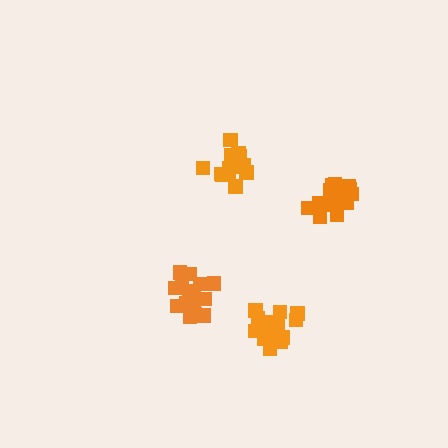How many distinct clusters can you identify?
There are 4 distinct clusters.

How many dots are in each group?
Group 1: 20 dots, Group 2: 15 dots, Group 3: 16 dots, Group 4: 18 dots (69 total).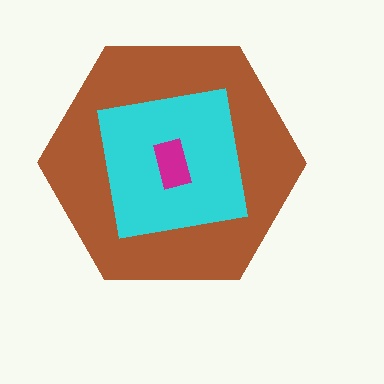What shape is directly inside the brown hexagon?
The cyan square.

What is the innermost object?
The magenta rectangle.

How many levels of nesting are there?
3.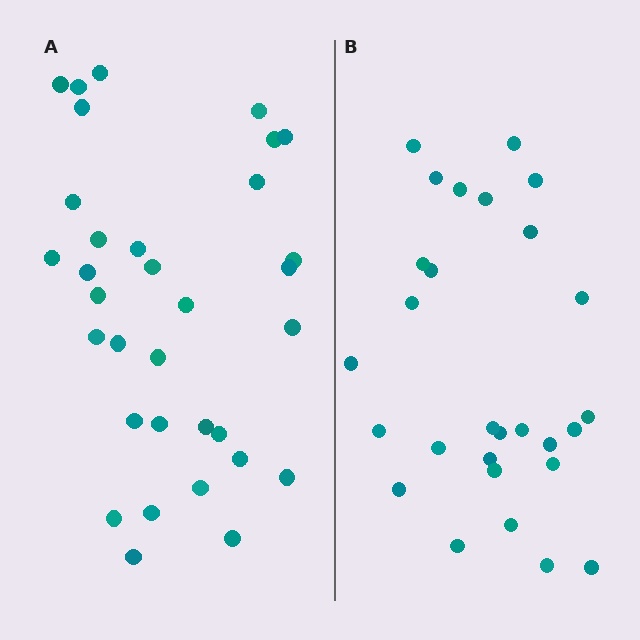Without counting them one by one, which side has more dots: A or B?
Region A (the left region) has more dots.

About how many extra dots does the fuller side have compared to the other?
Region A has about 5 more dots than region B.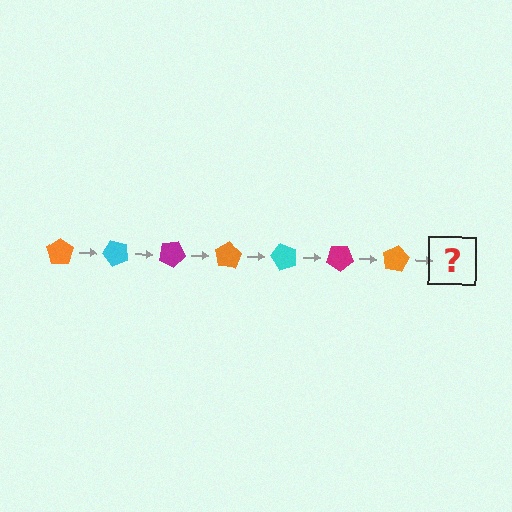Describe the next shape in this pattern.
It should be a cyan pentagon, rotated 350 degrees from the start.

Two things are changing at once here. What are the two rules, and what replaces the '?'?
The two rules are that it rotates 50 degrees each step and the color cycles through orange, cyan, and magenta. The '?' should be a cyan pentagon, rotated 350 degrees from the start.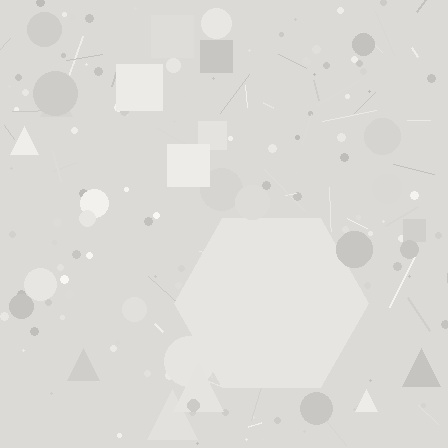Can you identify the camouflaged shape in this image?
The camouflaged shape is a hexagon.